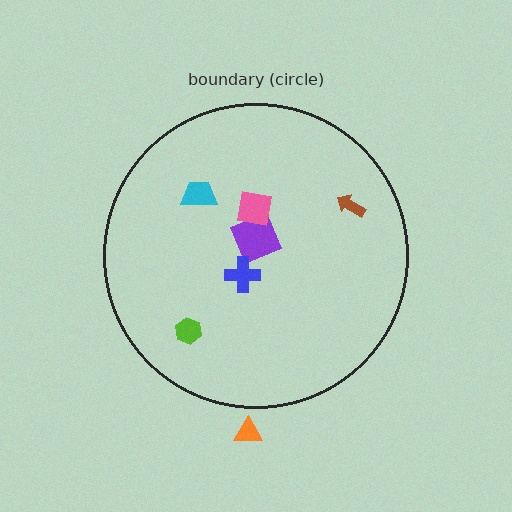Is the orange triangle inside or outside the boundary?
Outside.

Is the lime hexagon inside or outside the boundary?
Inside.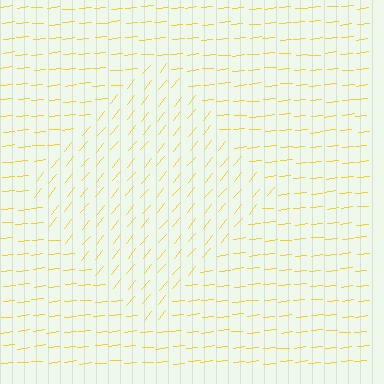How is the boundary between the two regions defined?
The boundary is defined purely by a change in line orientation (approximately 45 degrees difference). All lines are the same color and thickness.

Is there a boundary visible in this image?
Yes, there is a texture boundary formed by a change in line orientation.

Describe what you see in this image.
The image is filled with small yellow line segments. A diamond region in the image has lines oriented differently from the surrounding lines, creating a visible texture boundary.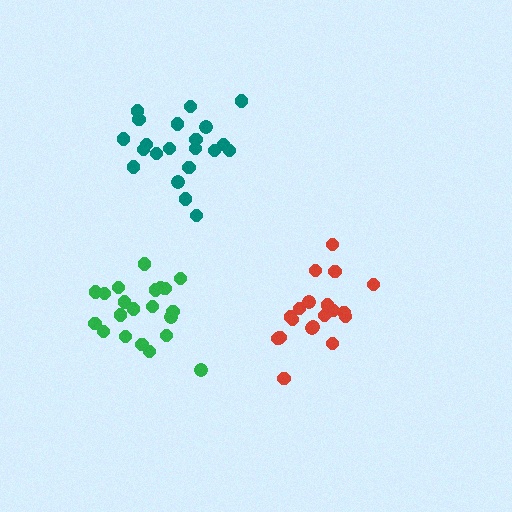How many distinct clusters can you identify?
There are 3 distinct clusters.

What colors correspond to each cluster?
The clusters are colored: teal, red, green.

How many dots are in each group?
Group 1: 21 dots, Group 2: 19 dots, Group 3: 21 dots (61 total).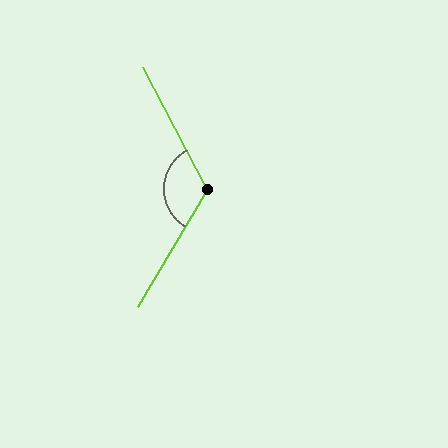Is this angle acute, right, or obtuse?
It is obtuse.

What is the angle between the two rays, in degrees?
Approximately 121 degrees.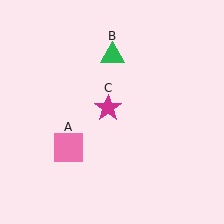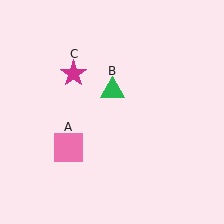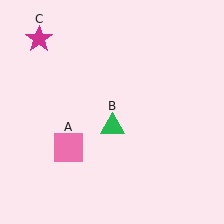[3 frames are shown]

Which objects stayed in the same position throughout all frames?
Pink square (object A) remained stationary.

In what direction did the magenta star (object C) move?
The magenta star (object C) moved up and to the left.